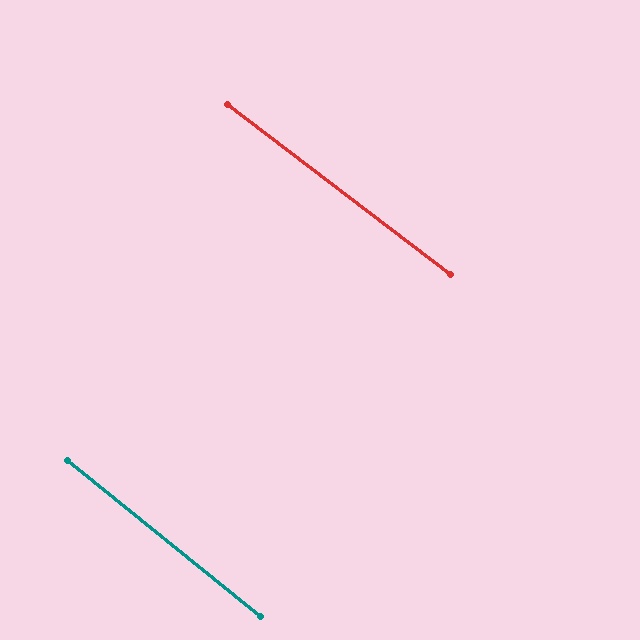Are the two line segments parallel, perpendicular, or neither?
Parallel — their directions differ by only 1.8°.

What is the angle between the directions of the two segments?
Approximately 2 degrees.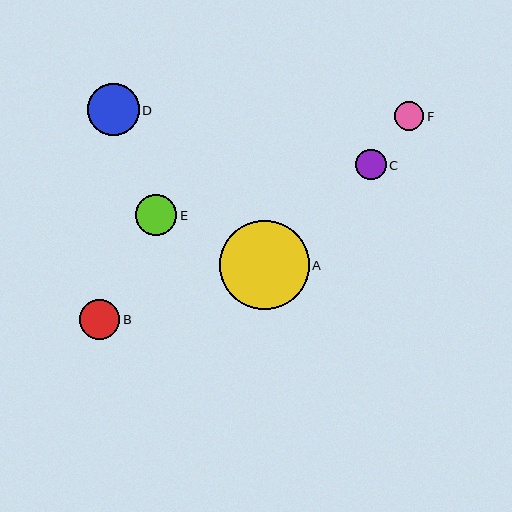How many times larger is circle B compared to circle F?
Circle B is approximately 1.4 times the size of circle F.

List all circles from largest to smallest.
From largest to smallest: A, D, E, B, C, F.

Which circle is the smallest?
Circle F is the smallest with a size of approximately 29 pixels.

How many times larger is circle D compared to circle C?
Circle D is approximately 1.7 times the size of circle C.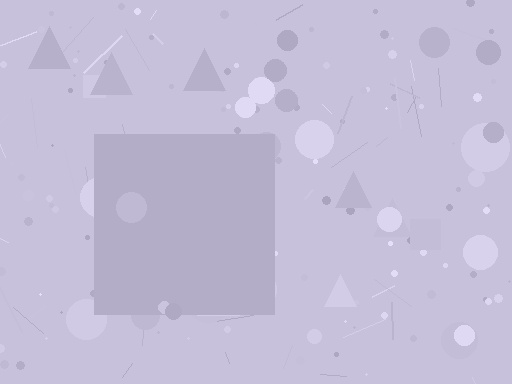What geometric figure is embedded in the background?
A square is embedded in the background.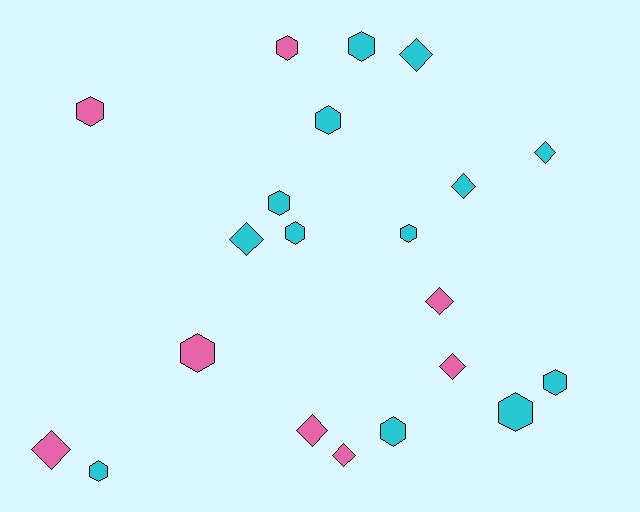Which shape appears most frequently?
Hexagon, with 12 objects.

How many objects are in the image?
There are 21 objects.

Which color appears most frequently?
Cyan, with 13 objects.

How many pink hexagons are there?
There are 3 pink hexagons.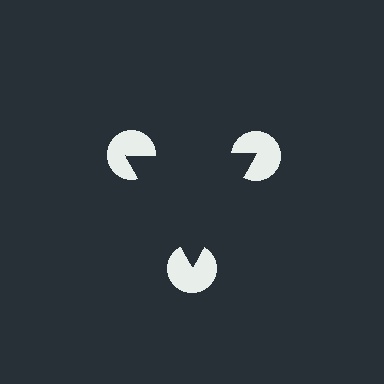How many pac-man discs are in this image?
There are 3 — one at each vertex of the illusory triangle.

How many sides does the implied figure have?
3 sides.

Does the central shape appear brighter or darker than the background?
It typically appears slightly darker than the background, even though no actual brightness change is drawn.